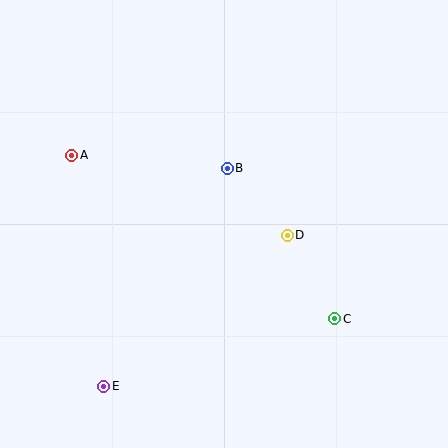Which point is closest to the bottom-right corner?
Point C is closest to the bottom-right corner.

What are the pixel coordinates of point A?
Point A is at (72, 155).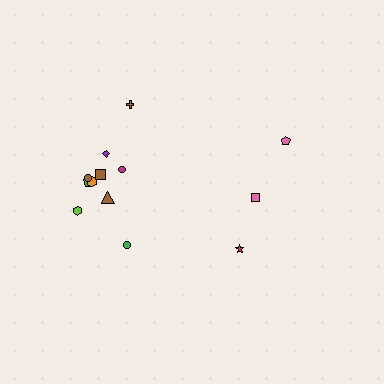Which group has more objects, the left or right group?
The left group.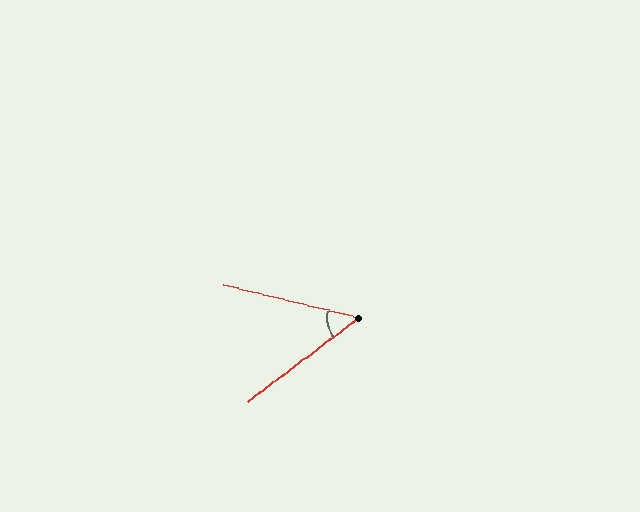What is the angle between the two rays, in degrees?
Approximately 51 degrees.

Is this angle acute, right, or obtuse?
It is acute.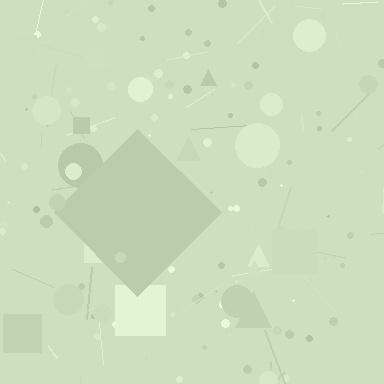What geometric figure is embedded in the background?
A diamond is embedded in the background.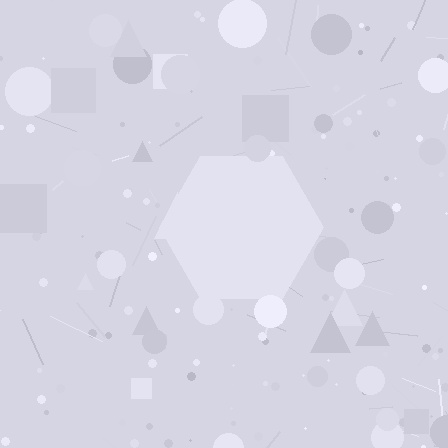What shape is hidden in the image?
A hexagon is hidden in the image.